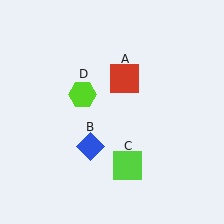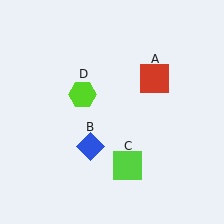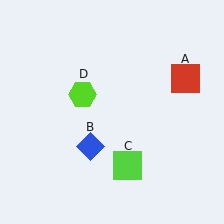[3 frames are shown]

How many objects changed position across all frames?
1 object changed position: red square (object A).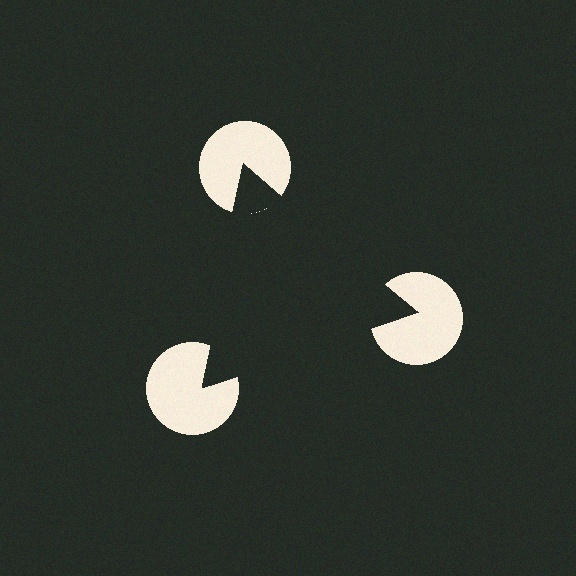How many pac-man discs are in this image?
There are 3 — one at each vertex of the illusory triangle.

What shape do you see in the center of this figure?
An illusory triangle — its edges are inferred from the aligned wedge cuts in the pac-man discs, not physically drawn.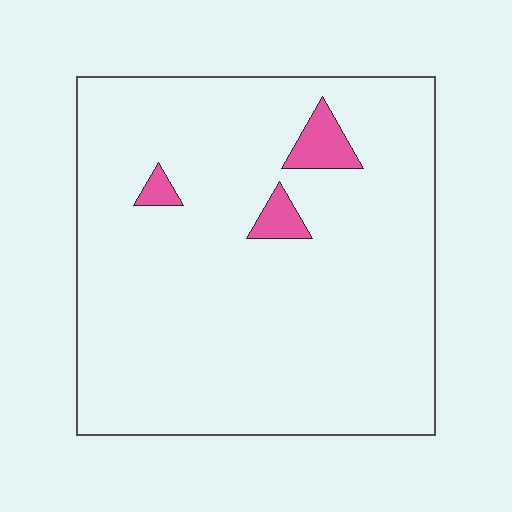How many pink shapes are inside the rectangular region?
3.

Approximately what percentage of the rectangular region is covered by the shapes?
Approximately 5%.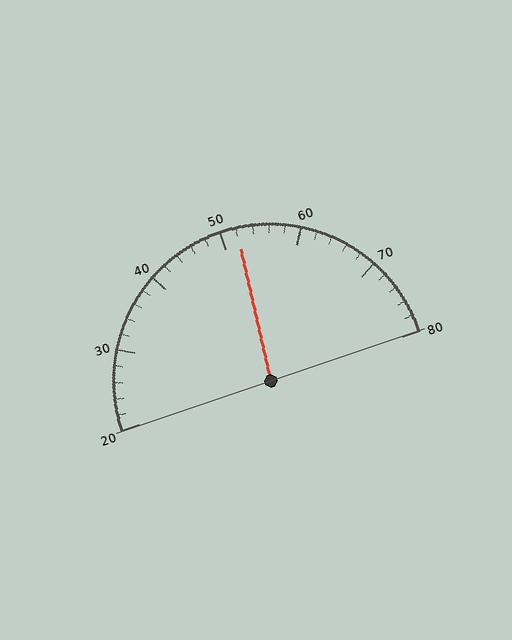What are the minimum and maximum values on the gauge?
The gauge ranges from 20 to 80.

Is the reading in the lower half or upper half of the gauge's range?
The reading is in the upper half of the range (20 to 80).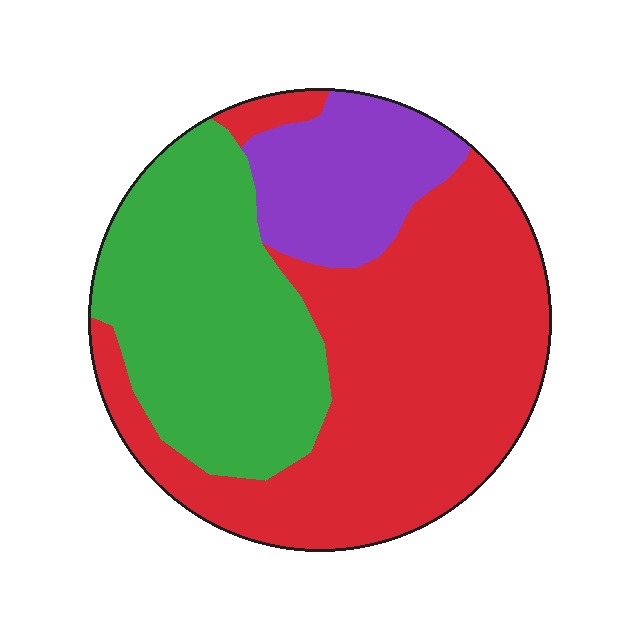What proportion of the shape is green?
Green takes up about one third (1/3) of the shape.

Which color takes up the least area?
Purple, at roughly 15%.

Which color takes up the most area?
Red, at roughly 50%.